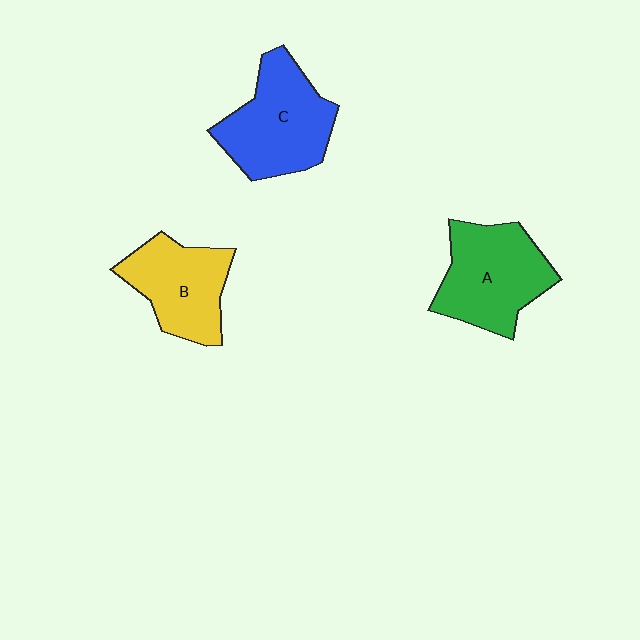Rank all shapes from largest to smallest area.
From largest to smallest: C (blue), A (green), B (yellow).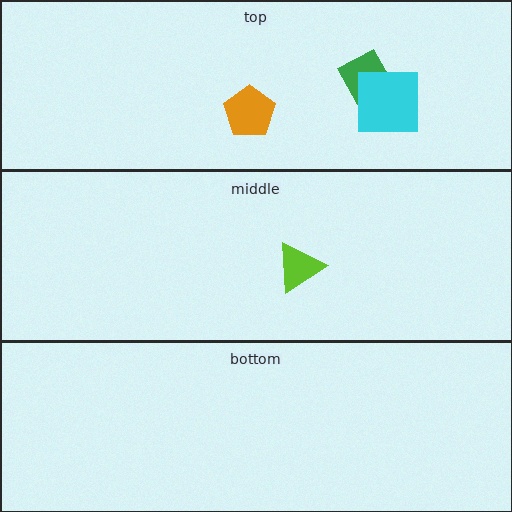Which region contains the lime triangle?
The middle region.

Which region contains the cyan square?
The top region.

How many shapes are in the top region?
3.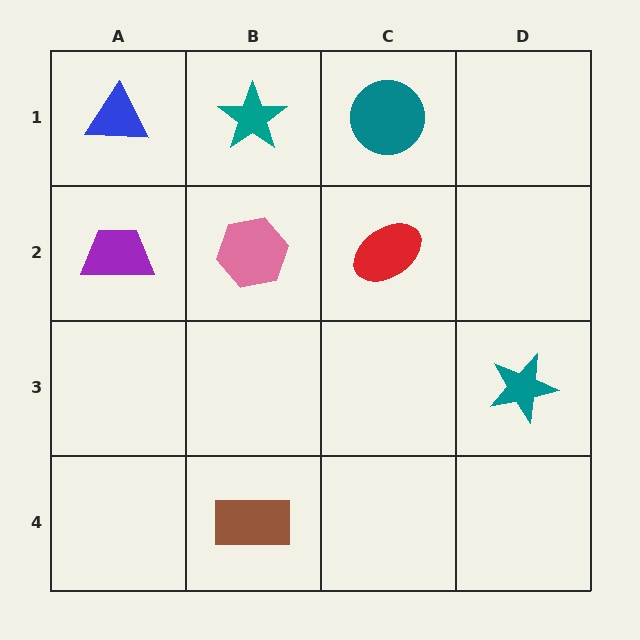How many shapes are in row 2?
3 shapes.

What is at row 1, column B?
A teal star.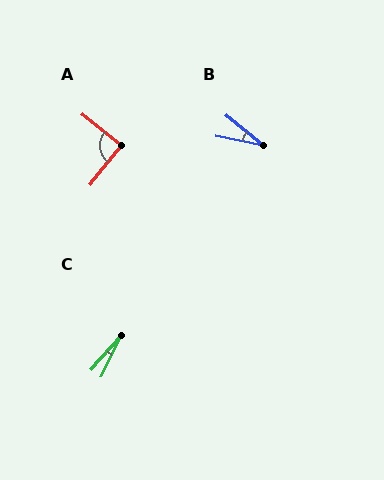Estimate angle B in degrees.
Approximately 28 degrees.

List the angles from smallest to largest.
C (15°), B (28°), A (91°).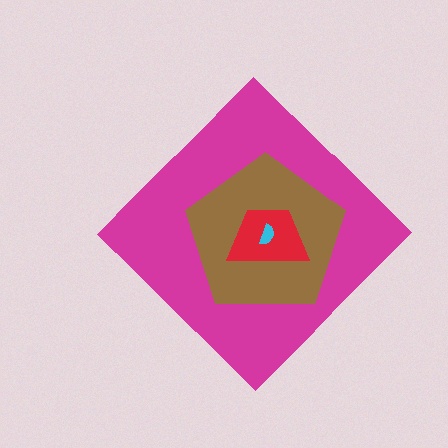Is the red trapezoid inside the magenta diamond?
Yes.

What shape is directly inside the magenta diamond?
The brown pentagon.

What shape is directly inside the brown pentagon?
The red trapezoid.